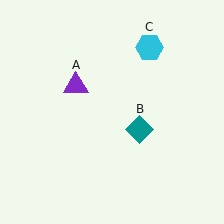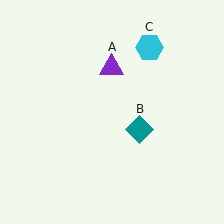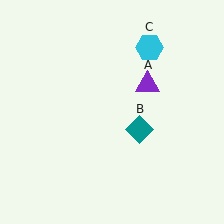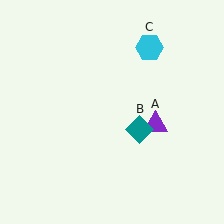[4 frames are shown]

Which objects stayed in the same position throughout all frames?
Teal diamond (object B) and cyan hexagon (object C) remained stationary.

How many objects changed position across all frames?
1 object changed position: purple triangle (object A).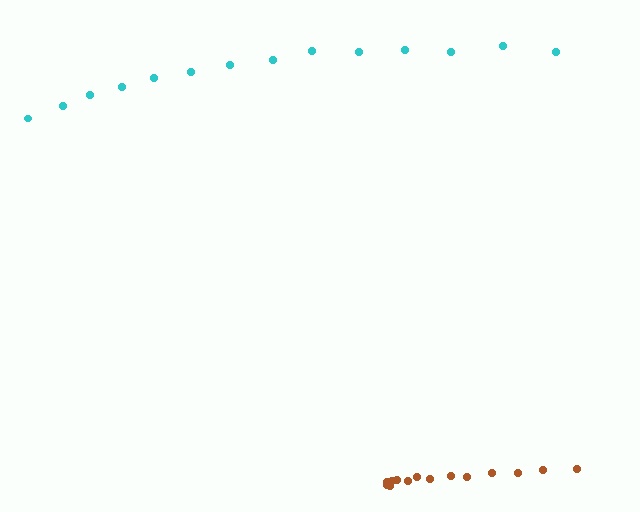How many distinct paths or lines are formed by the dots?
There are 2 distinct paths.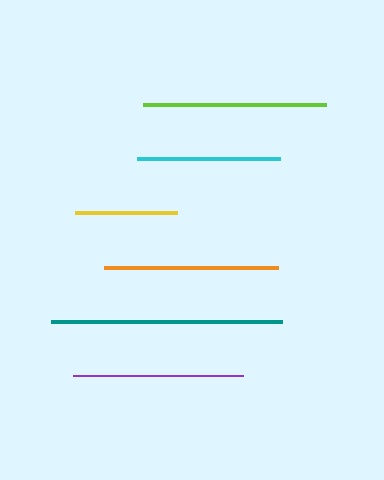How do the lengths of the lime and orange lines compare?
The lime and orange lines are approximately the same length.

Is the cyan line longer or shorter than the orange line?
The orange line is longer than the cyan line.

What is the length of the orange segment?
The orange segment is approximately 174 pixels long.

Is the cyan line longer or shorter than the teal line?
The teal line is longer than the cyan line.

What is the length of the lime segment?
The lime segment is approximately 183 pixels long.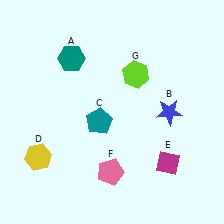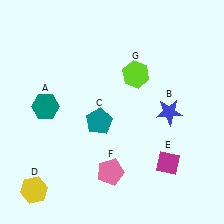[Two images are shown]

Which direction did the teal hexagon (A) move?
The teal hexagon (A) moved down.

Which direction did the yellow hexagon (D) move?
The yellow hexagon (D) moved down.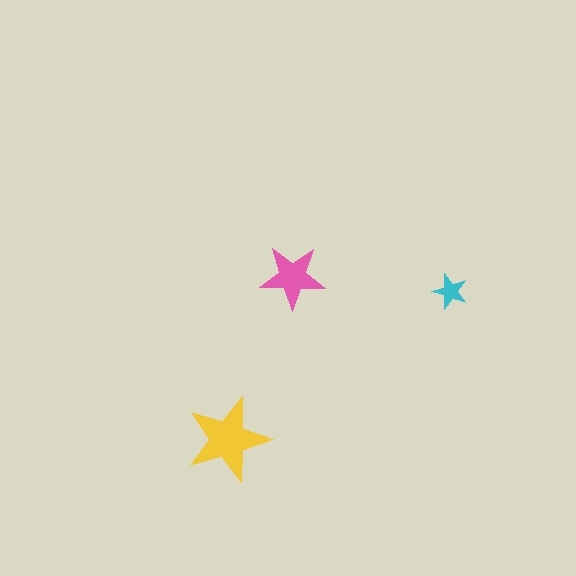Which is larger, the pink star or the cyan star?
The pink one.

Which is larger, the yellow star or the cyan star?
The yellow one.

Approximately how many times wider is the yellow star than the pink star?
About 1.5 times wider.